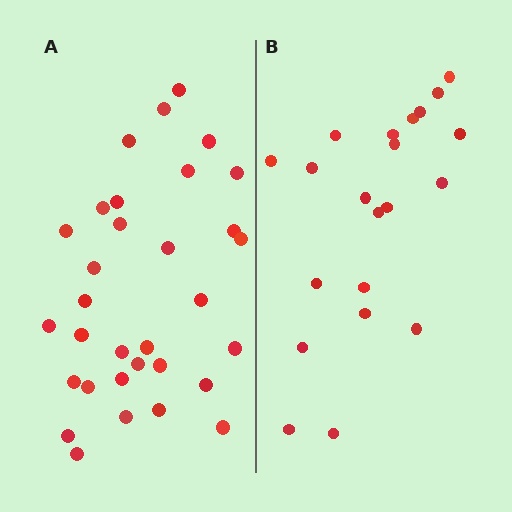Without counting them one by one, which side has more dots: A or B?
Region A (the left region) has more dots.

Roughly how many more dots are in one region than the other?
Region A has roughly 12 or so more dots than region B.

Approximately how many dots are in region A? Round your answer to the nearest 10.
About 30 dots. (The exact count is 32, which rounds to 30.)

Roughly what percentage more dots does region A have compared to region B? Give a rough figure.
About 50% more.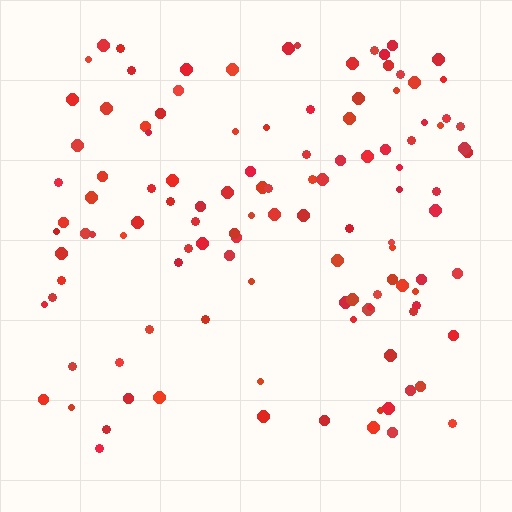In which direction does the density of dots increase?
From bottom to top, with the top side densest.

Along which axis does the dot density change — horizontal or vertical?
Vertical.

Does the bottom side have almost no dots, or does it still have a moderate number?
Still a moderate number, just noticeably fewer than the top.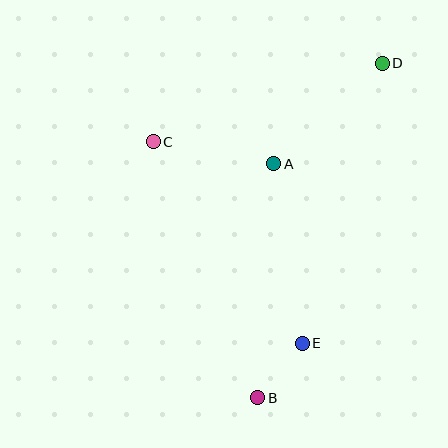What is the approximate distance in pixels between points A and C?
The distance between A and C is approximately 122 pixels.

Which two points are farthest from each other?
Points B and D are farthest from each other.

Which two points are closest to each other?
Points B and E are closest to each other.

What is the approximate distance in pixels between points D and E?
The distance between D and E is approximately 291 pixels.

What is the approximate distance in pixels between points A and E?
The distance between A and E is approximately 182 pixels.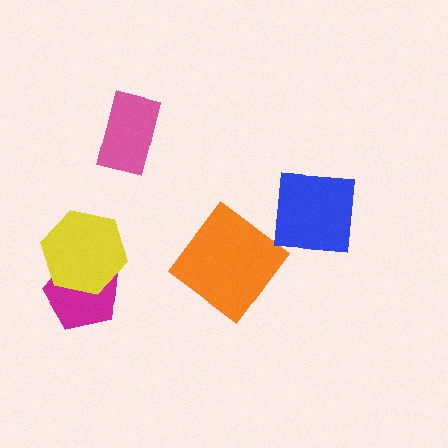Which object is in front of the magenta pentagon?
The yellow hexagon is in front of the magenta pentagon.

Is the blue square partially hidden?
No, no other shape covers it.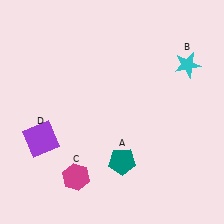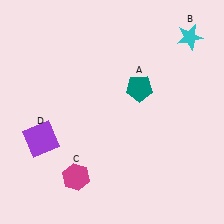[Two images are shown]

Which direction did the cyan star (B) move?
The cyan star (B) moved up.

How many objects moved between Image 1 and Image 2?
2 objects moved between the two images.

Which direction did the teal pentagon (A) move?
The teal pentagon (A) moved up.